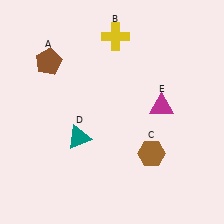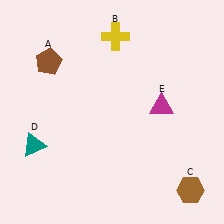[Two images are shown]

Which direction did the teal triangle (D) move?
The teal triangle (D) moved left.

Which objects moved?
The objects that moved are: the brown hexagon (C), the teal triangle (D).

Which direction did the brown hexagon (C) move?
The brown hexagon (C) moved right.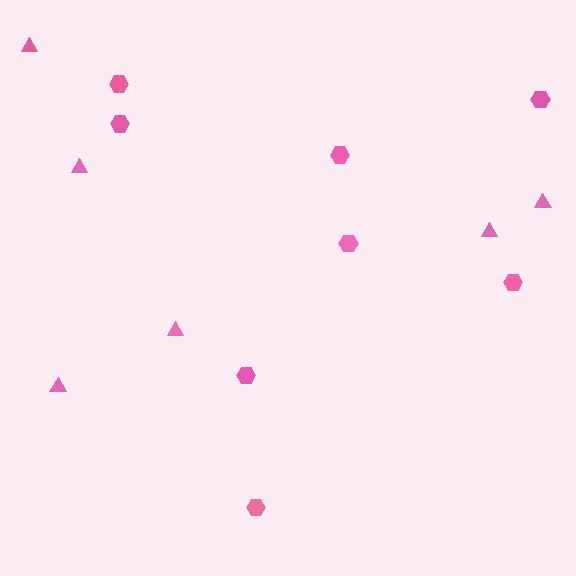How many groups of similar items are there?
There are 2 groups: one group of hexagons (8) and one group of triangles (6).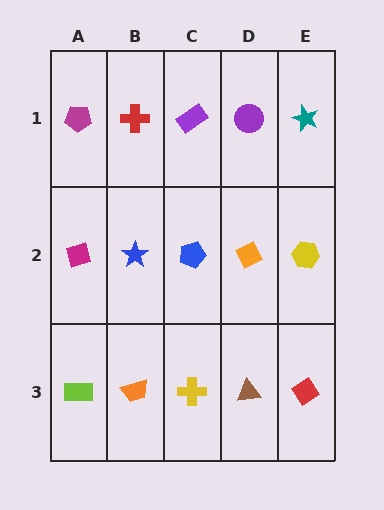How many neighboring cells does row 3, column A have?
2.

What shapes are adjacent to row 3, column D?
An orange diamond (row 2, column D), a yellow cross (row 3, column C), a red diamond (row 3, column E).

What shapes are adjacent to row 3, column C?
A blue pentagon (row 2, column C), an orange trapezoid (row 3, column B), a brown triangle (row 3, column D).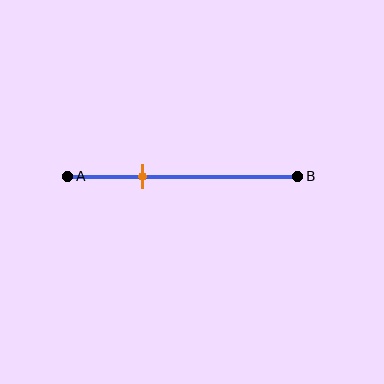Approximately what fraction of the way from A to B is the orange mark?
The orange mark is approximately 35% of the way from A to B.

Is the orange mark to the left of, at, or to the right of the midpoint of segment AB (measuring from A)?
The orange mark is to the left of the midpoint of segment AB.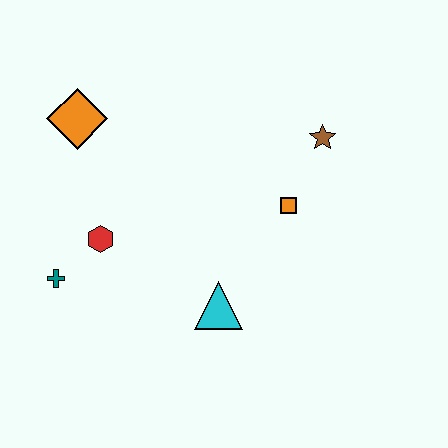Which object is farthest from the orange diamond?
The brown star is farthest from the orange diamond.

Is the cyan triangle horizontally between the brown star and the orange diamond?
Yes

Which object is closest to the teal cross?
The red hexagon is closest to the teal cross.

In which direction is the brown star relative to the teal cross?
The brown star is to the right of the teal cross.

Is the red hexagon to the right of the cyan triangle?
No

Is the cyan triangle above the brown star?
No